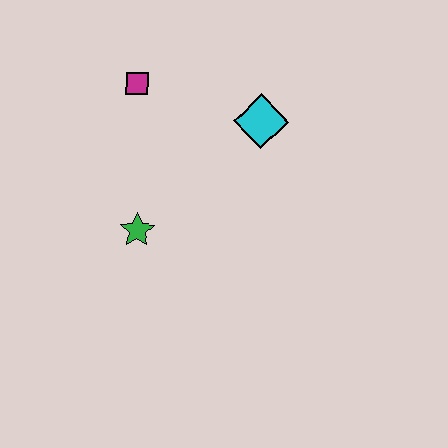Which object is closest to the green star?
The magenta square is closest to the green star.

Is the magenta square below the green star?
No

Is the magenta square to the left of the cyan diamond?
Yes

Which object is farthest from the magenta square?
The green star is farthest from the magenta square.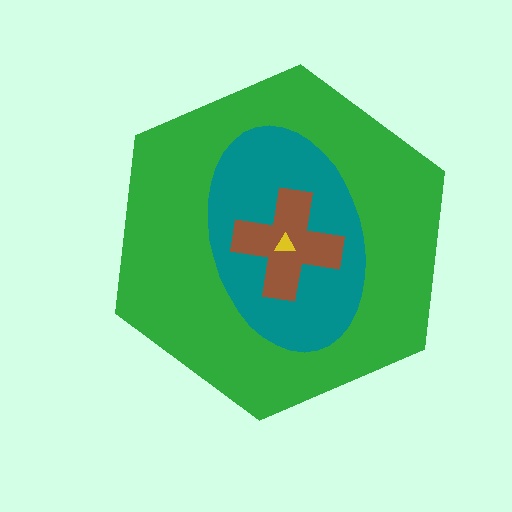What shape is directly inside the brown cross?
The yellow triangle.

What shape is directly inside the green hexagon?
The teal ellipse.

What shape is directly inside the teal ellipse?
The brown cross.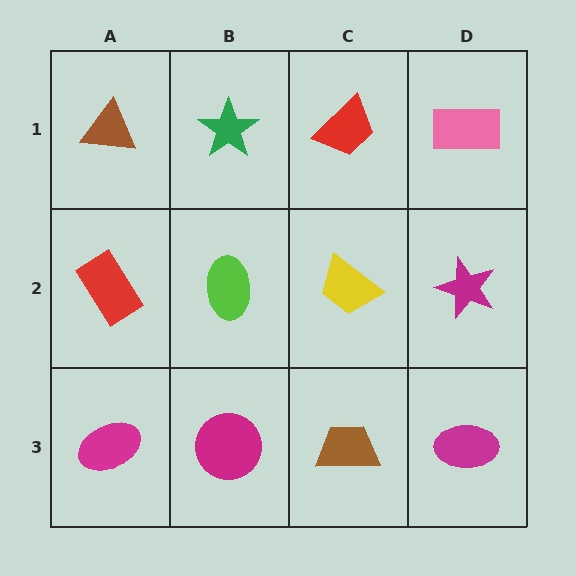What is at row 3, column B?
A magenta circle.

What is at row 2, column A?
A red rectangle.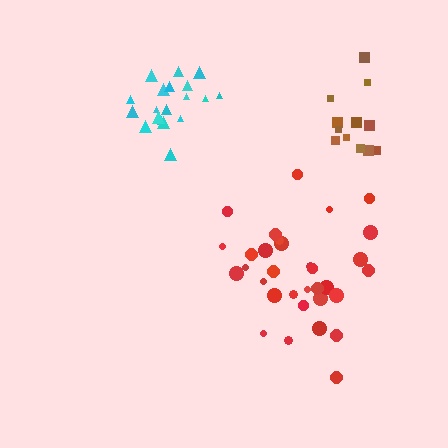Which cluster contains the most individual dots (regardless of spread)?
Red (34).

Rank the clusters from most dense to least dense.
cyan, brown, red.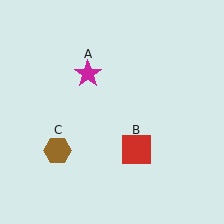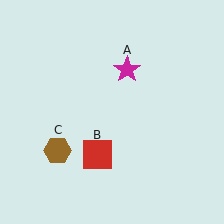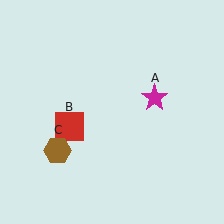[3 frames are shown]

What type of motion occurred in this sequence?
The magenta star (object A), red square (object B) rotated clockwise around the center of the scene.